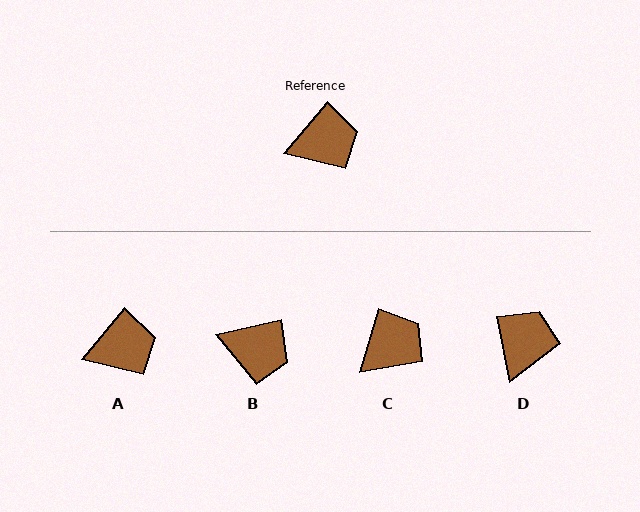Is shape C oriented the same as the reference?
No, it is off by about 24 degrees.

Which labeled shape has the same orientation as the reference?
A.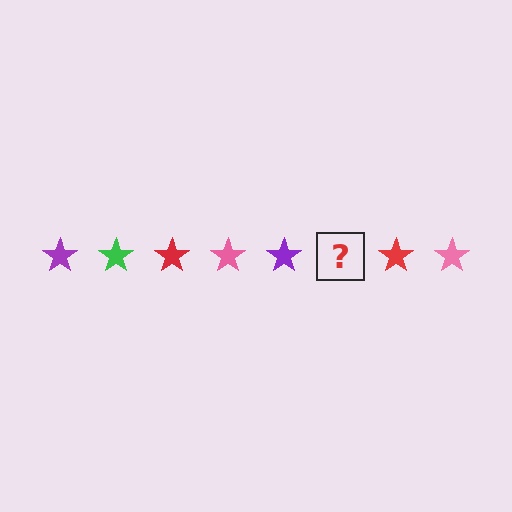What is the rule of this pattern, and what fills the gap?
The rule is that the pattern cycles through purple, green, red, pink stars. The gap should be filled with a green star.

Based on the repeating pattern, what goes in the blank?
The blank should be a green star.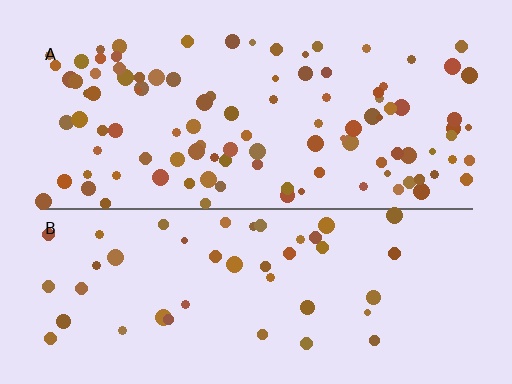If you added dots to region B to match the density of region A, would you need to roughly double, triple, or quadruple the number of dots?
Approximately double.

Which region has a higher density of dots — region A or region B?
A (the top).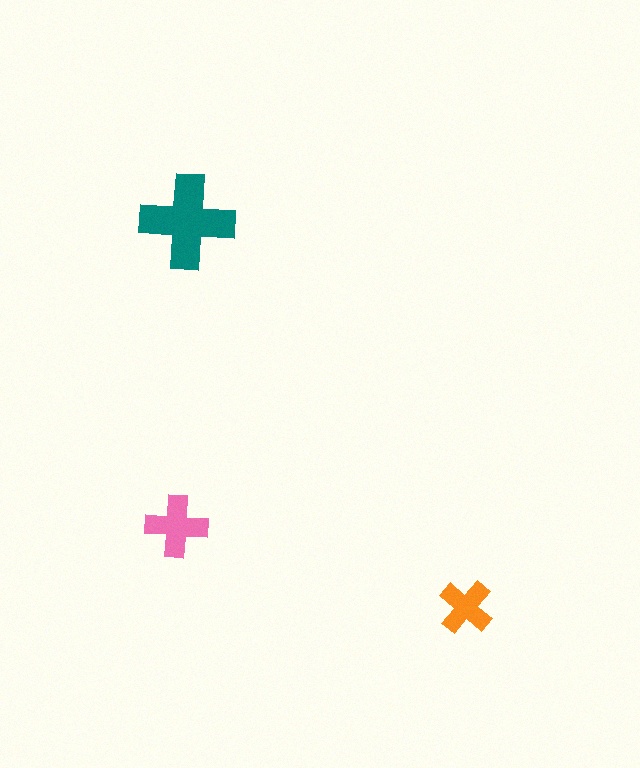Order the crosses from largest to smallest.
the teal one, the pink one, the orange one.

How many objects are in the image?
There are 3 objects in the image.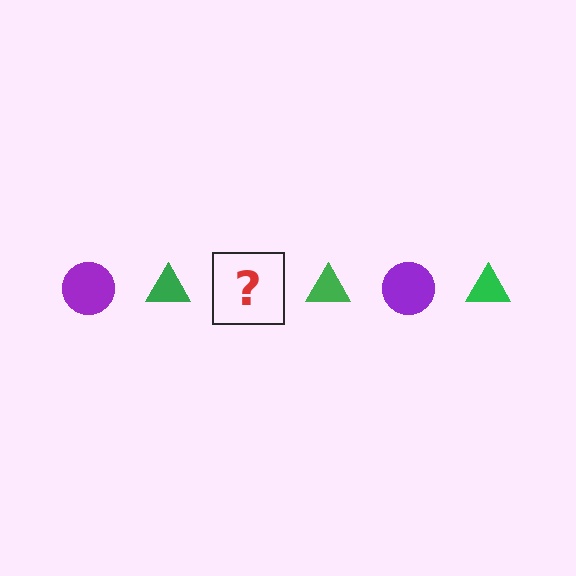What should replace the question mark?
The question mark should be replaced with a purple circle.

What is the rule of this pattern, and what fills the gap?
The rule is that the pattern alternates between purple circle and green triangle. The gap should be filled with a purple circle.